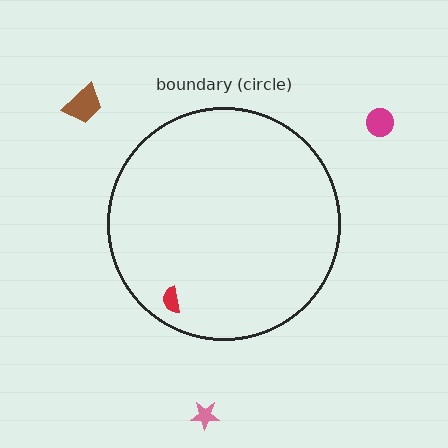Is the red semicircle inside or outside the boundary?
Inside.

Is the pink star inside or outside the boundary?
Outside.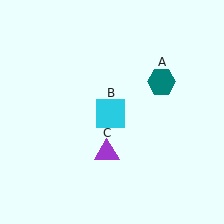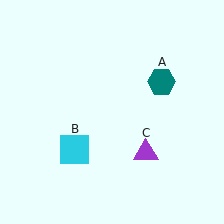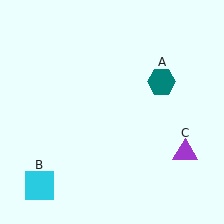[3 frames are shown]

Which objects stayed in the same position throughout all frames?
Teal hexagon (object A) remained stationary.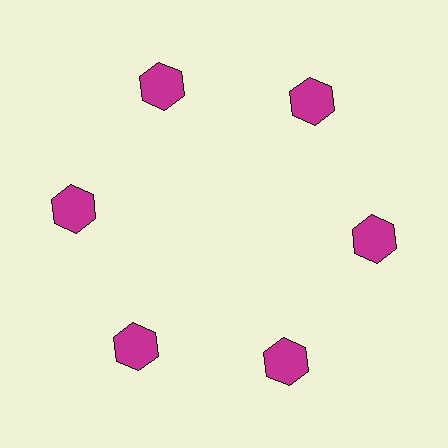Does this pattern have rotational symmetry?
Yes, this pattern has 6-fold rotational symmetry. It looks the same after rotating 60 degrees around the center.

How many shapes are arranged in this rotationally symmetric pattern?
There are 6 shapes, arranged in 6 groups of 1.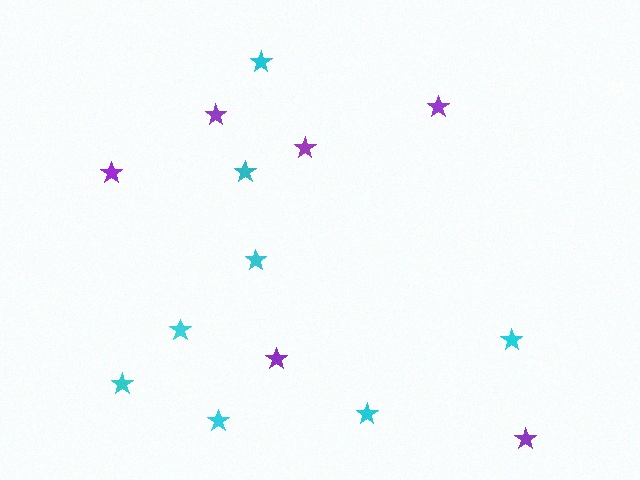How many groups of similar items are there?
There are 2 groups: one group of purple stars (6) and one group of cyan stars (8).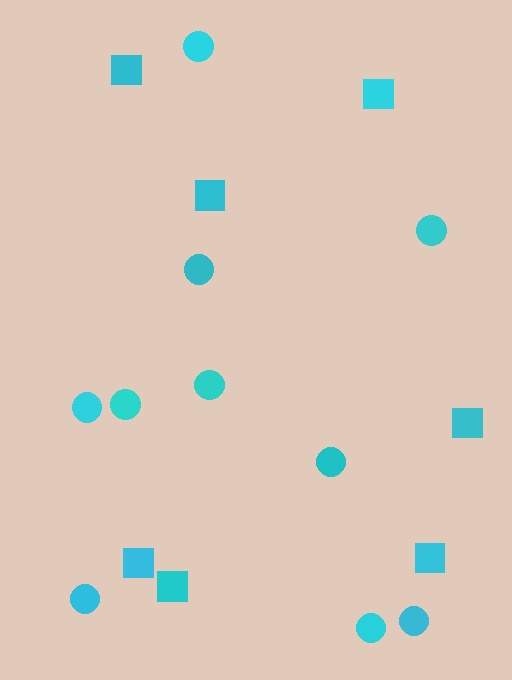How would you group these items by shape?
There are 2 groups: one group of circles (10) and one group of squares (7).